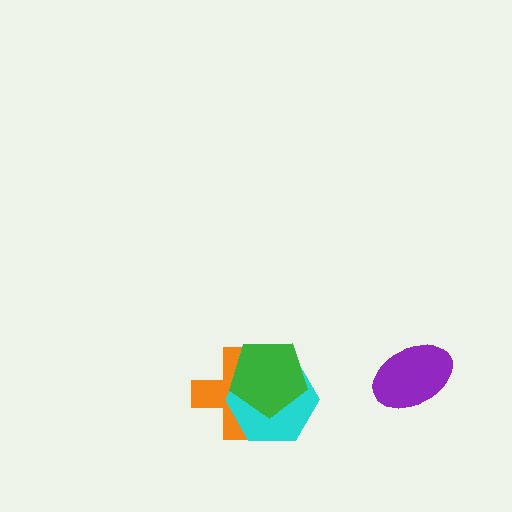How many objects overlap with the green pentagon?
2 objects overlap with the green pentagon.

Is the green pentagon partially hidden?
No, no other shape covers it.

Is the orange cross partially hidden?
Yes, it is partially covered by another shape.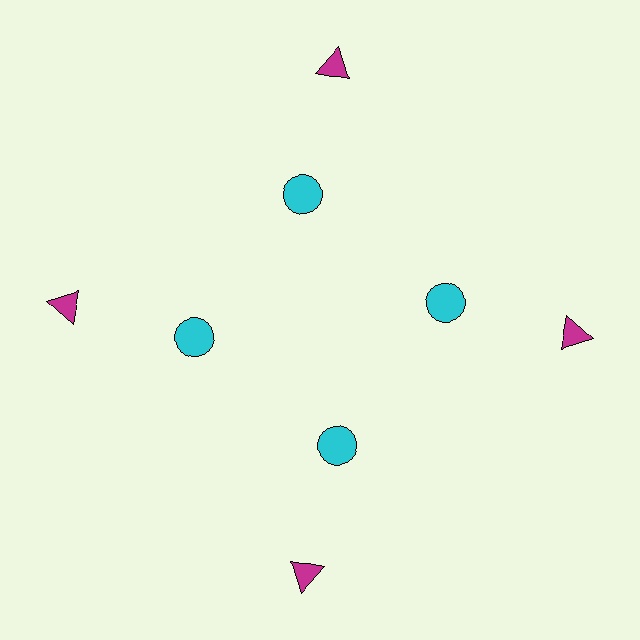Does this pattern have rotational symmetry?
Yes, this pattern has 4-fold rotational symmetry. It looks the same after rotating 90 degrees around the center.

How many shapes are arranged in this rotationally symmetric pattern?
There are 8 shapes, arranged in 4 groups of 2.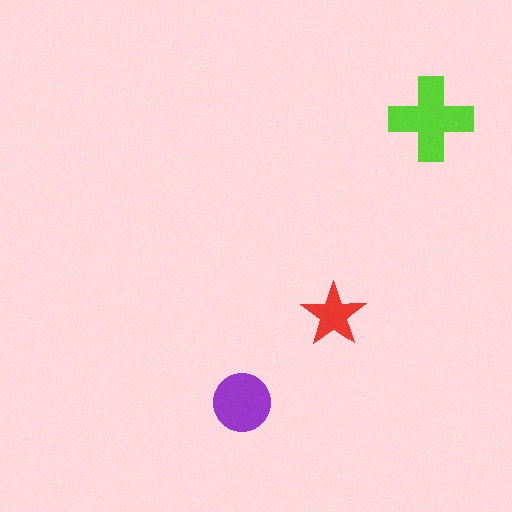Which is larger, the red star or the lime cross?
The lime cross.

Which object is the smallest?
The red star.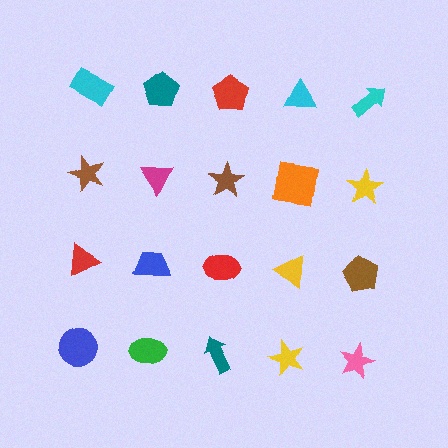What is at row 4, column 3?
A teal arrow.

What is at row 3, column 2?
A blue trapezoid.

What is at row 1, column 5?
A cyan arrow.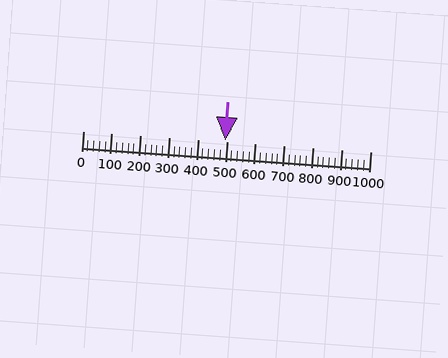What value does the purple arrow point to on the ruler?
The purple arrow points to approximately 494.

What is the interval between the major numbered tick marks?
The major tick marks are spaced 100 units apart.